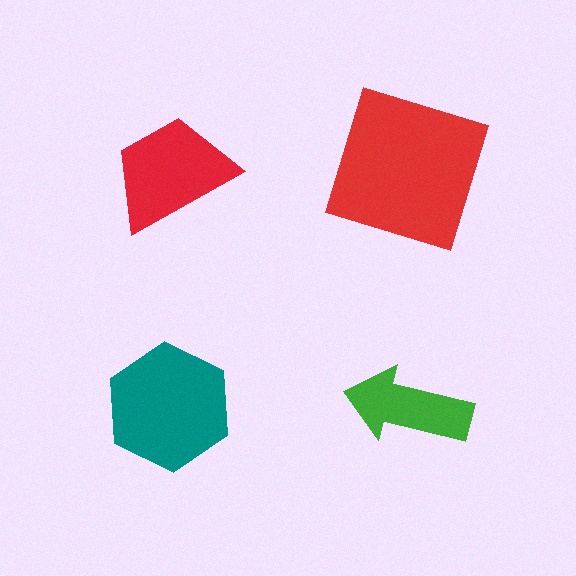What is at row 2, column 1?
A teal hexagon.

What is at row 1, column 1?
A red trapezoid.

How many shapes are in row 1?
2 shapes.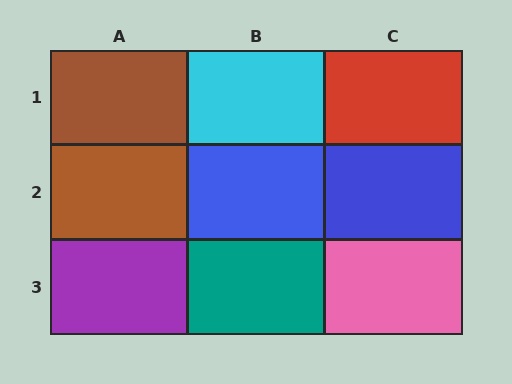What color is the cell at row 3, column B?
Teal.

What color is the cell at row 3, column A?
Purple.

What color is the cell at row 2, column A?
Brown.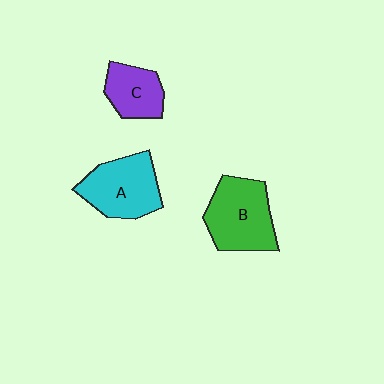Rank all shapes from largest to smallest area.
From largest to smallest: B (green), A (cyan), C (purple).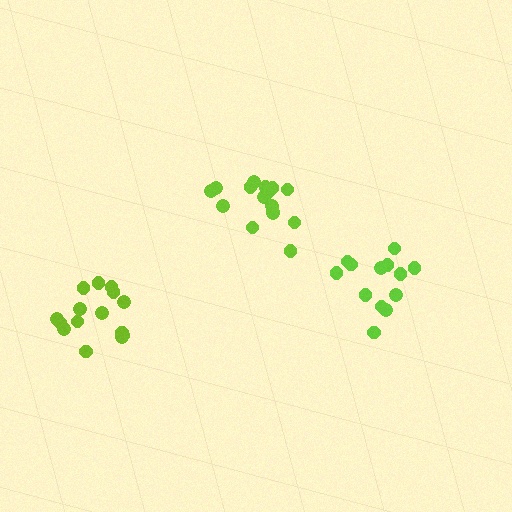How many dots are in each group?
Group 1: 16 dots, Group 2: 13 dots, Group 3: 15 dots (44 total).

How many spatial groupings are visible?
There are 3 spatial groupings.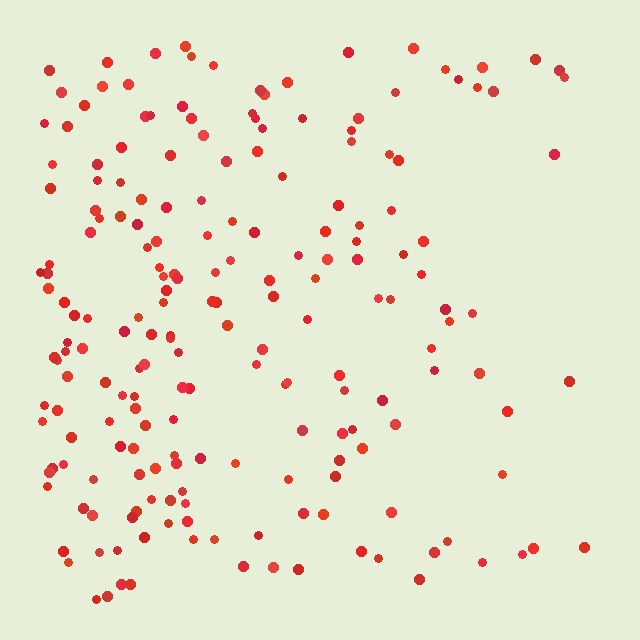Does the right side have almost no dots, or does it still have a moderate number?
Still a moderate number, just noticeably fewer than the left.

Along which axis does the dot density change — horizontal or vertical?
Horizontal.